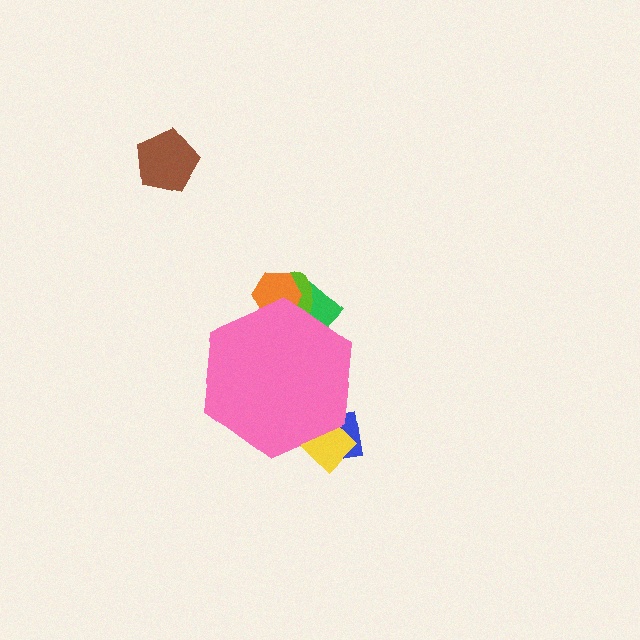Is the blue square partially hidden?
Yes, the blue square is partially hidden behind the pink hexagon.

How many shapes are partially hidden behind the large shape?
5 shapes are partially hidden.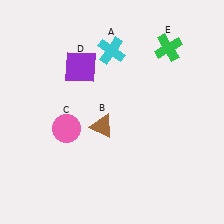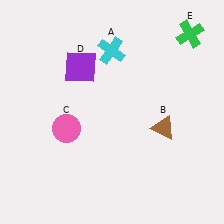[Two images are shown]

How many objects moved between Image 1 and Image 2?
2 objects moved between the two images.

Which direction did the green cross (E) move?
The green cross (E) moved right.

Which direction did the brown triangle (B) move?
The brown triangle (B) moved right.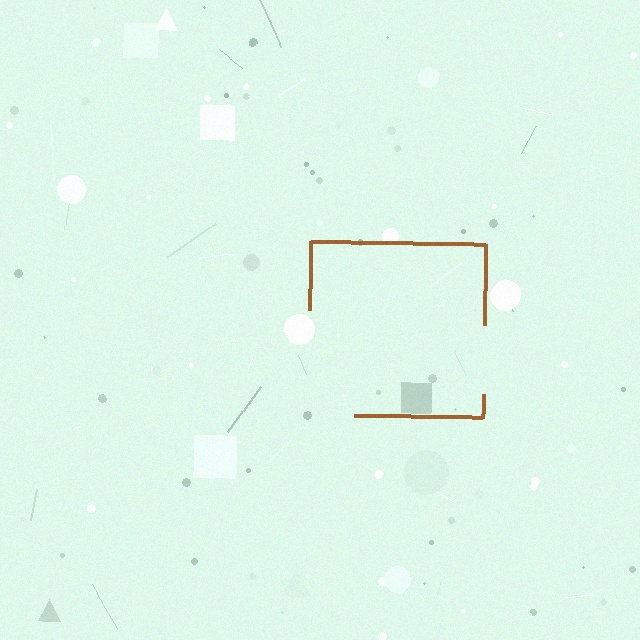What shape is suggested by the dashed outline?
The dashed outline suggests a square.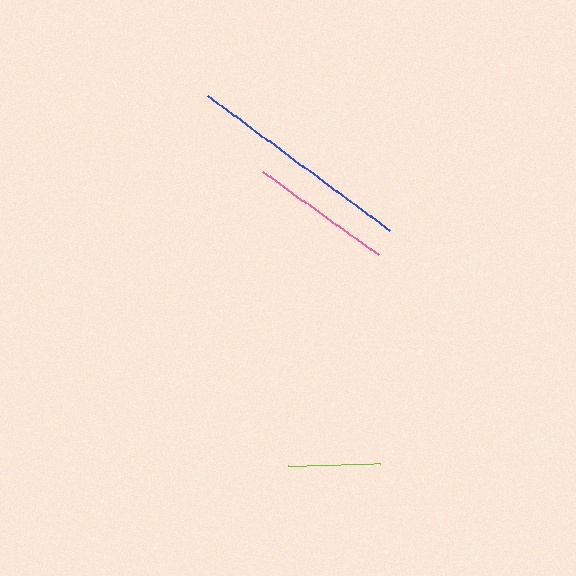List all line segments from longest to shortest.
From longest to shortest: blue, pink, lime.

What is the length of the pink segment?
The pink segment is approximately 144 pixels long.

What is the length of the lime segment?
The lime segment is approximately 92 pixels long.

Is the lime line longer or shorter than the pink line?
The pink line is longer than the lime line.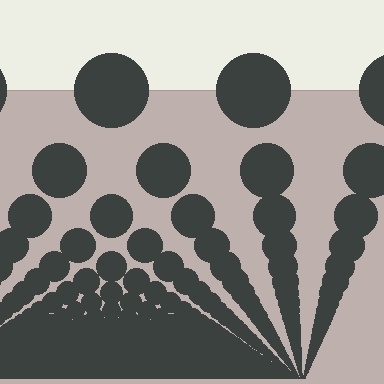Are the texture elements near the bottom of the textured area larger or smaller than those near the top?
Smaller. The gradient is inverted — elements near the bottom are smaller and denser.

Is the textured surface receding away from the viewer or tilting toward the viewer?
The surface appears to tilt toward the viewer. Texture elements get larger and sparser toward the top.